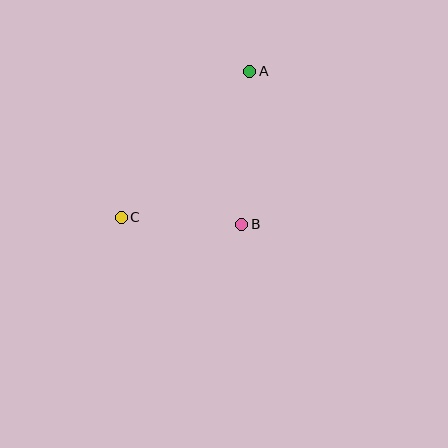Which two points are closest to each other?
Points B and C are closest to each other.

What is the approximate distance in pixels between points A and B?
The distance between A and B is approximately 153 pixels.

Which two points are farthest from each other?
Points A and C are farthest from each other.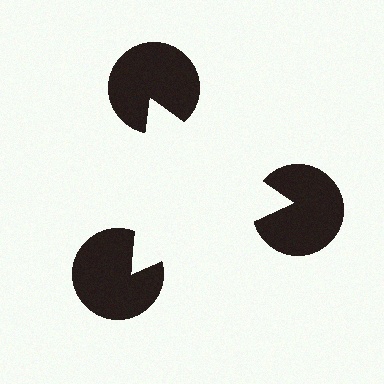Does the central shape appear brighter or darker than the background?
It typically appears slightly brighter than the background, even though no actual brightness change is drawn.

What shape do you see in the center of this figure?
An illusory triangle — its edges are inferred from the aligned wedge cuts in the pac-man discs, not physically drawn.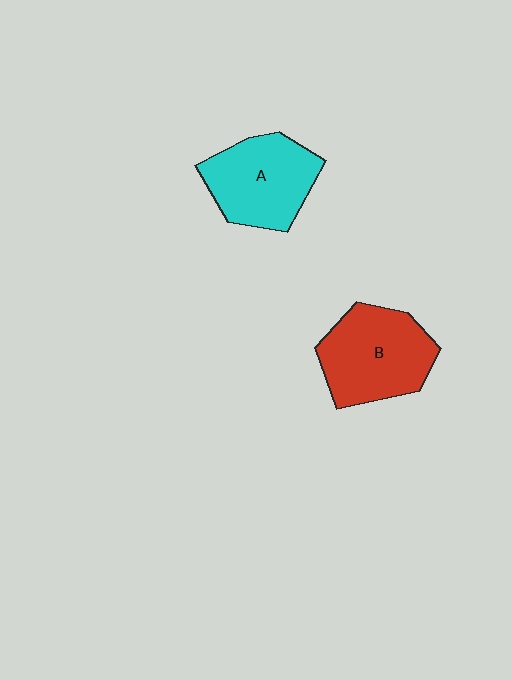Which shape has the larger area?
Shape B (red).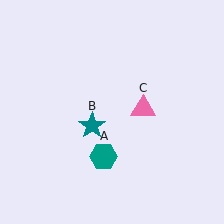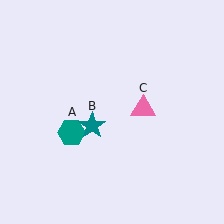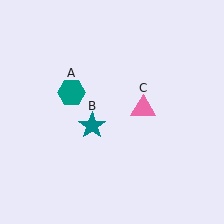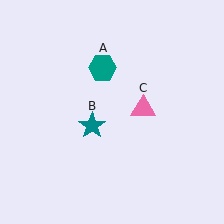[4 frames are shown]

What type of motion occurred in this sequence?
The teal hexagon (object A) rotated clockwise around the center of the scene.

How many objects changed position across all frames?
1 object changed position: teal hexagon (object A).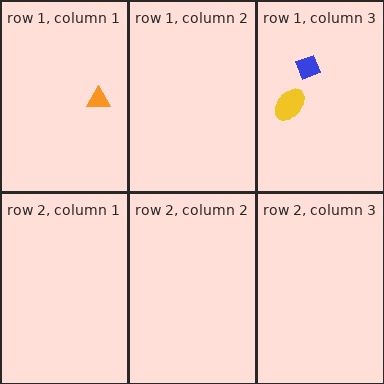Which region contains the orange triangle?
The row 1, column 1 region.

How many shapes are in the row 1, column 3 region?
2.